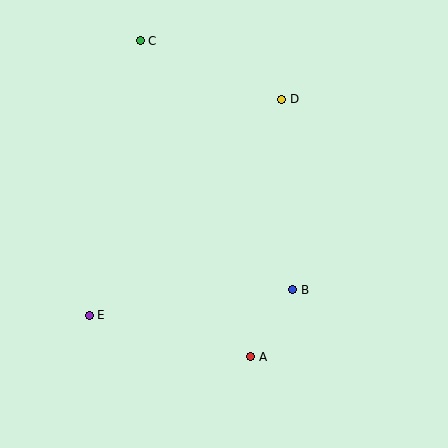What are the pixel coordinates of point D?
Point D is at (282, 99).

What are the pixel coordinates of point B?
Point B is at (293, 290).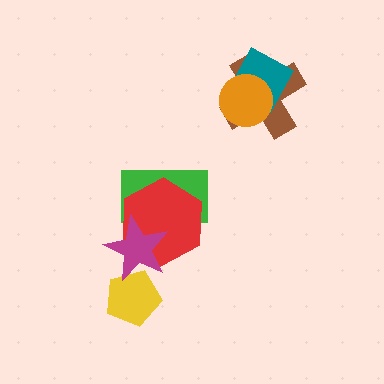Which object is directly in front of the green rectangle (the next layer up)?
The red hexagon is directly in front of the green rectangle.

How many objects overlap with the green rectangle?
2 objects overlap with the green rectangle.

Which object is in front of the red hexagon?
The magenta star is in front of the red hexagon.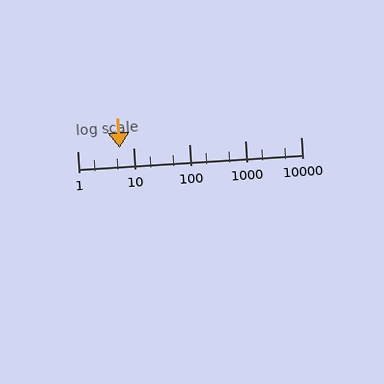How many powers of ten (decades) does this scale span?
The scale spans 4 decades, from 1 to 10000.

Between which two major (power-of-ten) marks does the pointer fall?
The pointer is between 1 and 10.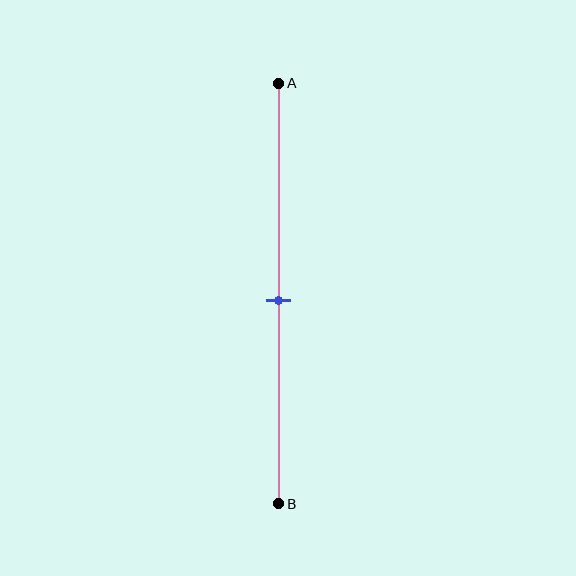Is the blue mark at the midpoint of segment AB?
Yes, the mark is approximately at the midpoint.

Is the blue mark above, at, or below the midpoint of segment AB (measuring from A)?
The blue mark is approximately at the midpoint of segment AB.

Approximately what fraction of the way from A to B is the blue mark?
The blue mark is approximately 50% of the way from A to B.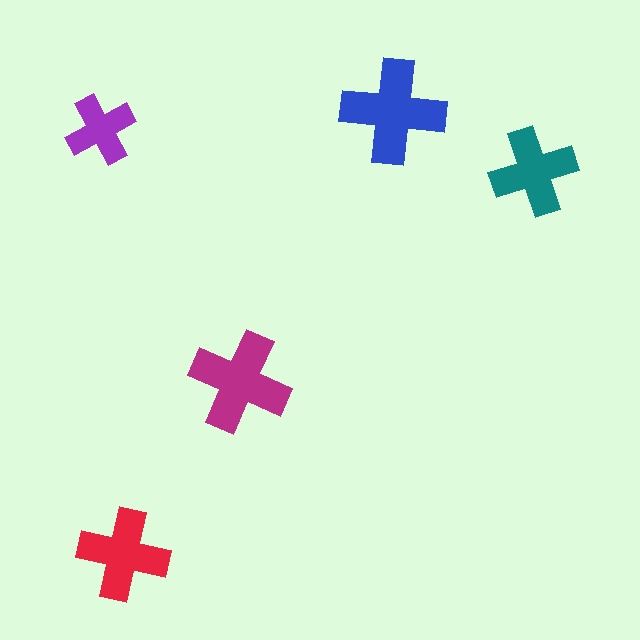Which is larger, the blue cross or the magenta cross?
The blue one.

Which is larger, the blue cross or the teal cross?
The blue one.